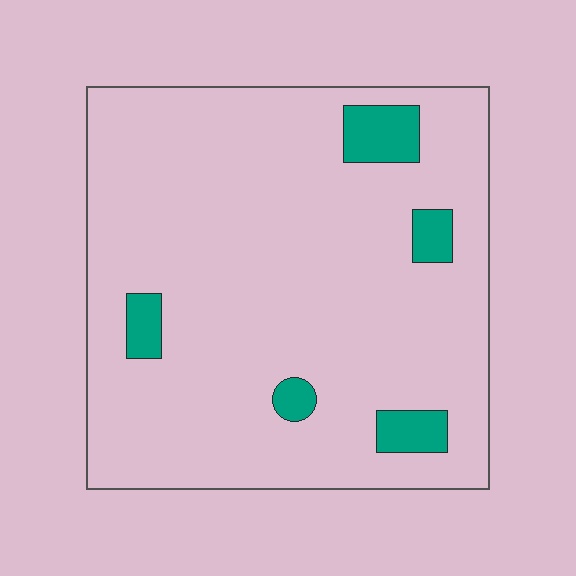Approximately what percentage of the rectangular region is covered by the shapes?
Approximately 10%.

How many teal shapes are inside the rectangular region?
5.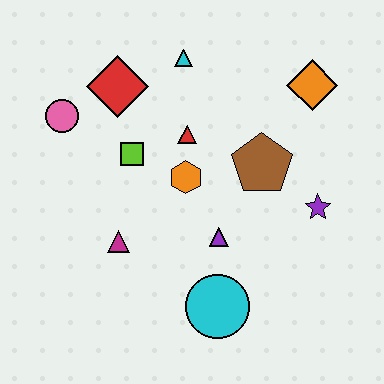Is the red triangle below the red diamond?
Yes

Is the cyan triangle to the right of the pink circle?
Yes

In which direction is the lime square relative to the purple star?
The lime square is to the left of the purple star.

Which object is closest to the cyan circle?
The purple triangle is closest to the cyan circle.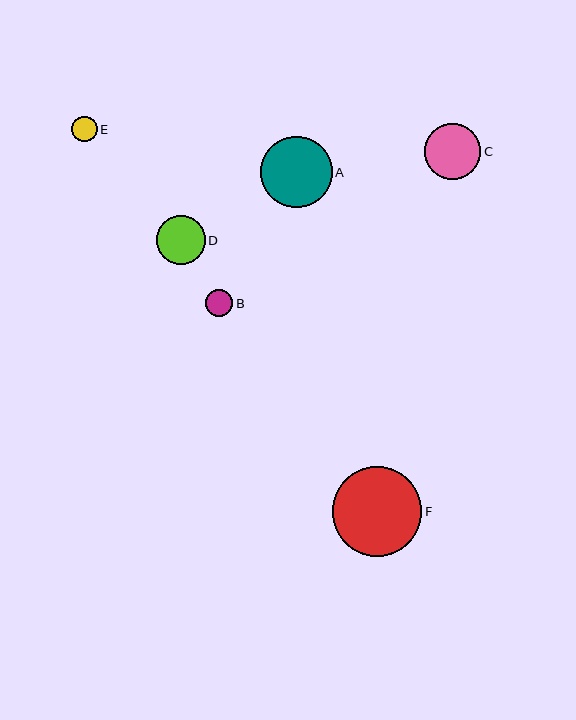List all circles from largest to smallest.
From largest to smallest: F, A, C, D, B, E.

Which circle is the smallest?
Circle E is the smallest with a size of approximately 26 pixels.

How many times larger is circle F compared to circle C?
Circle F is approximately 1.6 times the size of circle C.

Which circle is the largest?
Circle F is the largest with a size of approximately 89 pixels.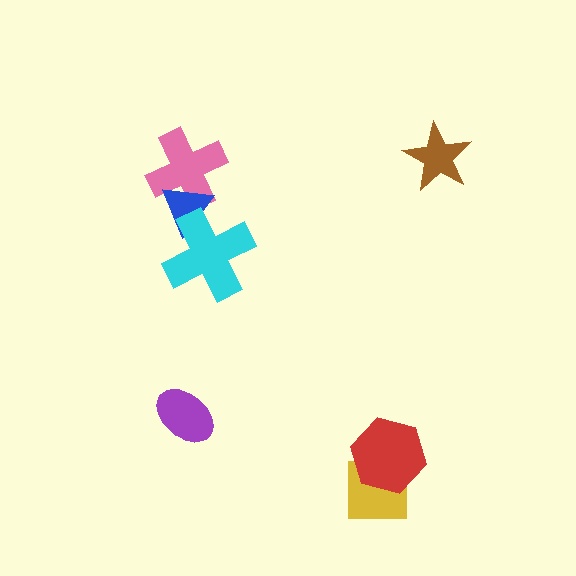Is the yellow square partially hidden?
Yes, it is partially covered by another shape.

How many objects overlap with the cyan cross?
1 object overlaps with the cyan cross.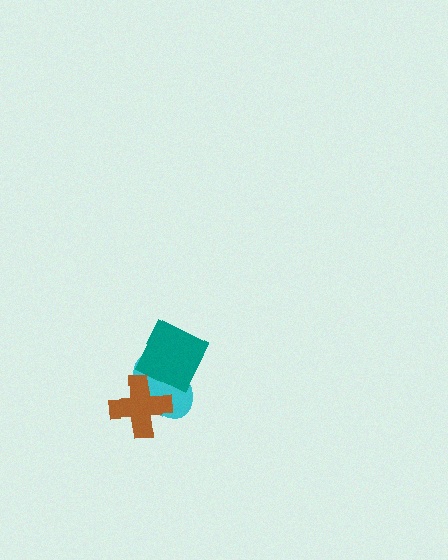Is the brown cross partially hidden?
No, no other shape covers it.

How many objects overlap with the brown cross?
1 object overlaps with the brown cross.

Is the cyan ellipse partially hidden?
Yes, it is partially covered by another shape.